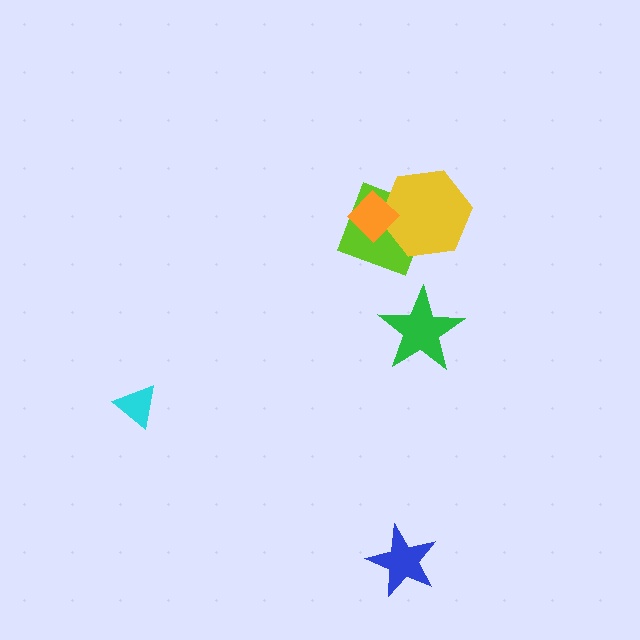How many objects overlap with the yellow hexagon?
2 objects overlap with the yellow hexagon.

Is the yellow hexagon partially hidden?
Yes, it is partially covered by another shape.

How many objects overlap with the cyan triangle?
0 objects overlap with the cyan triangle.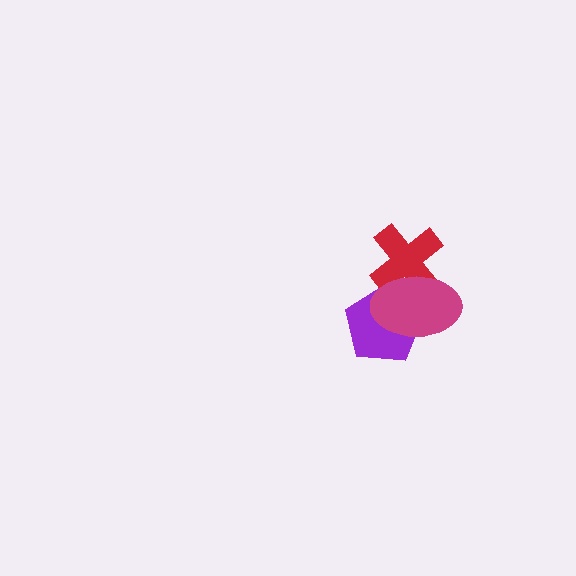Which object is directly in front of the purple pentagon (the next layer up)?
The red cross is directly in front of the purple pentagon.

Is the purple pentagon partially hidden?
Yes, it is partially covered by another shape.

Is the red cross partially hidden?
Yes, it is partially covered by another shape.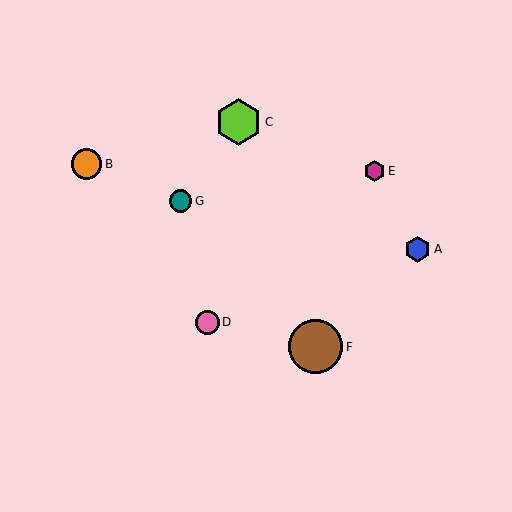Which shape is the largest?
The brown circle (labeled F) is the largest.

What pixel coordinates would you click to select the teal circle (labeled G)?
Click at (181, 201) to select the teal circle G.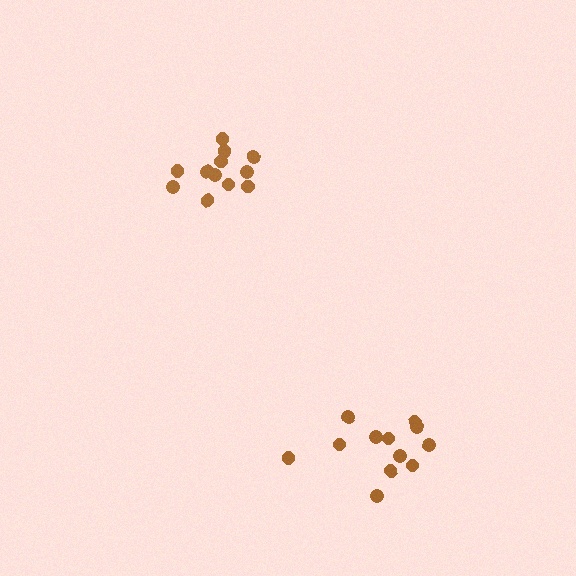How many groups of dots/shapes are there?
There are 2 groups.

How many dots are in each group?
Group 1: 12 dots, Group 2: 12 dots (24 total).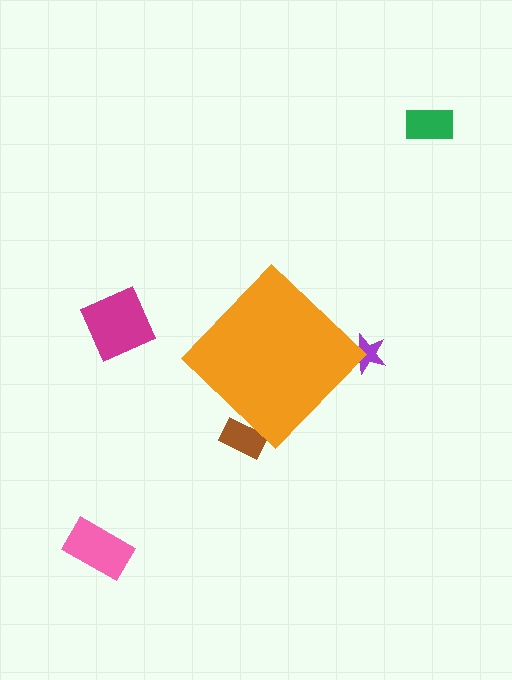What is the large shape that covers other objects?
An orange diamond.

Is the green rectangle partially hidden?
No, the green rectangle is fully visible.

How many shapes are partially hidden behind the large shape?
2 shapes are partially hidden.